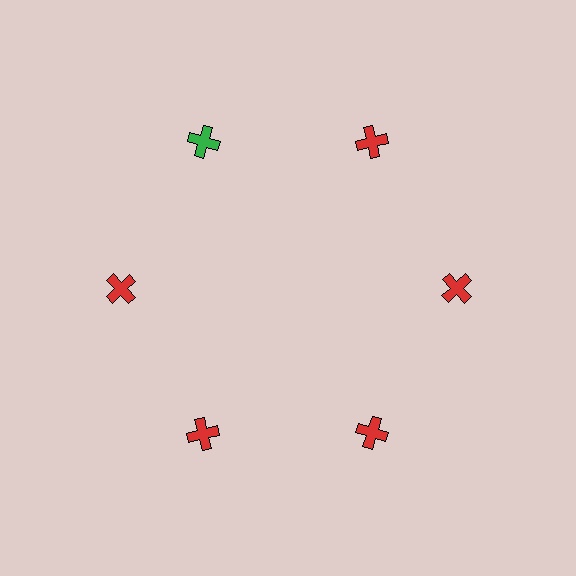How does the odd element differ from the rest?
It has a different color: green instead of red.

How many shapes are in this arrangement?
There are 6 shapes arranged in a ring pattern.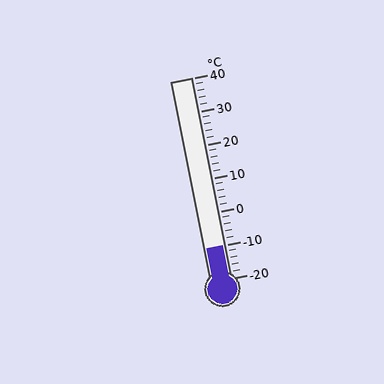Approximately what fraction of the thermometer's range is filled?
The thermometer is filled to approximately 15% of its range.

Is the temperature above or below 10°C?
The temperature is below 10°C.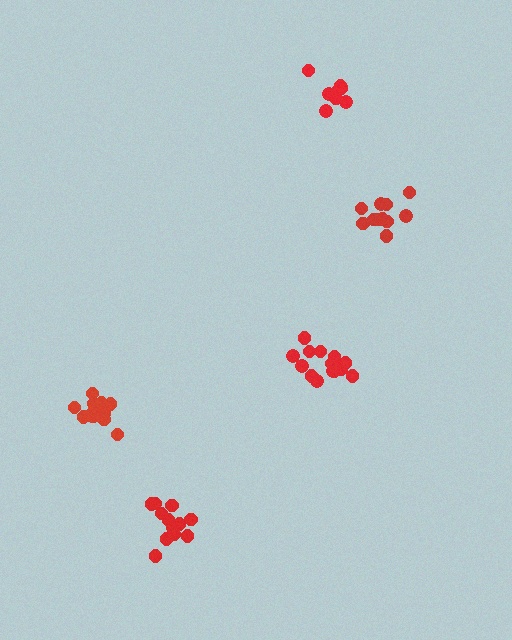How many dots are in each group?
Group 1: 15 dots, Group 2: 11 dots, Group 3: 9 dots, Group 4: 14 dots, Group 5: 12 dots (61 total).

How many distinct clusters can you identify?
There are 5 distinct clusters.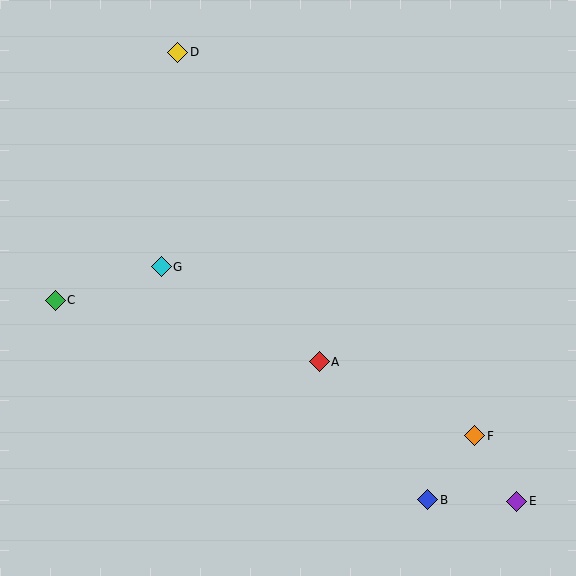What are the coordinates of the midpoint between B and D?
The midpoint between B and D is at (303, 276).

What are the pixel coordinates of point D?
Point D is at (178, 52).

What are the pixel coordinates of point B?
Point B is at (428, 500).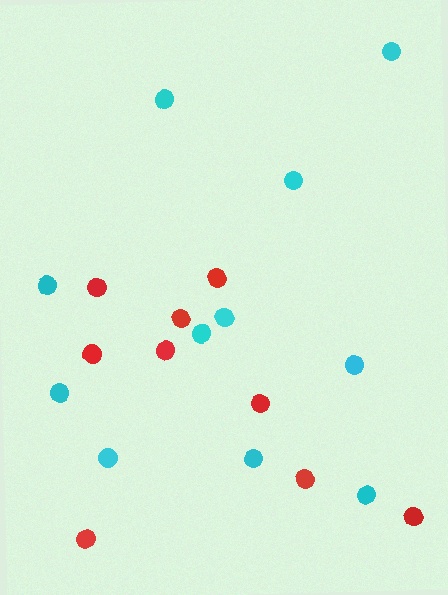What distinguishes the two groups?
There are 2 groups: one group of red circles (9) and one group of cyan circles (11).